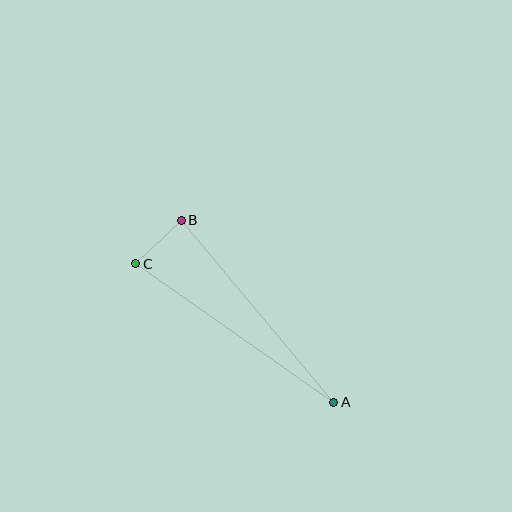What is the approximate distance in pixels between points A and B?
The distance between A and B is approximately 238 pixels.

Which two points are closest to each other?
Points B and C are closest to each other.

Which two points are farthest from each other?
Points A and C are farthest from each other.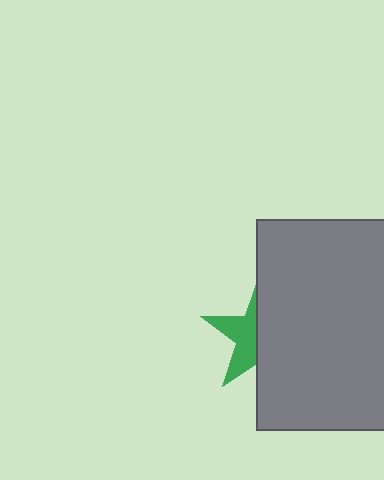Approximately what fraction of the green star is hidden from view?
Roughly 58% of the green star is hidden behind the gray rectangle.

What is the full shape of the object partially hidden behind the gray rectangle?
The partially hidden object is a green star.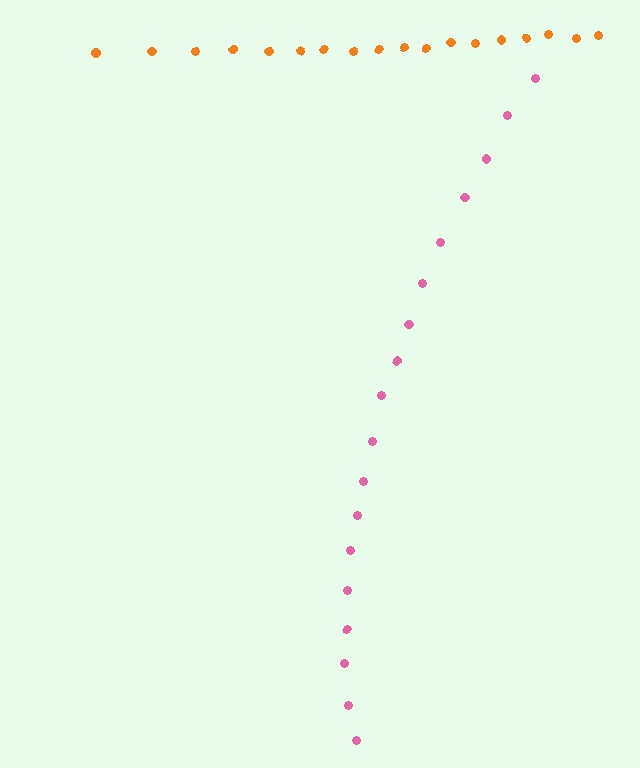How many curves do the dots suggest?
There are 2 distinct paths.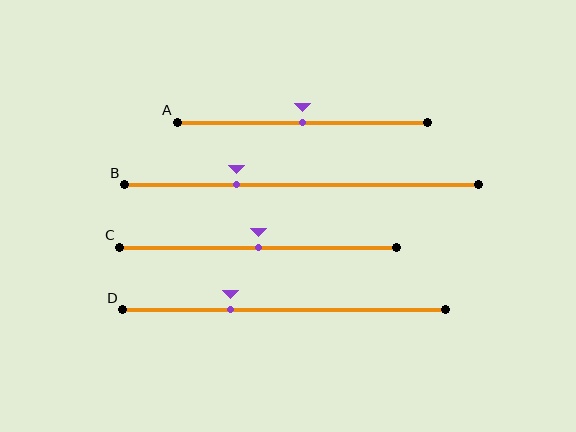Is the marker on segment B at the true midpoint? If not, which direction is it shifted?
No, the marker on segment B is shifted to the left by about 18% of the segment length.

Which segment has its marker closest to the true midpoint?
Segment A has its marker closest to the true midpoint.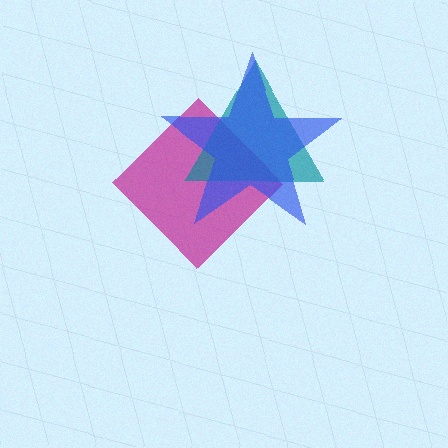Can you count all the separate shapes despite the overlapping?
Yes, there are 3 separate shapes.